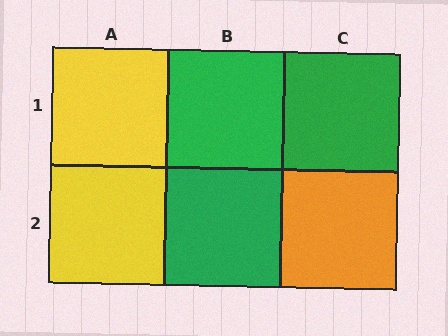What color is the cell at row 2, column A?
Yellow.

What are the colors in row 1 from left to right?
Yellow, green, green.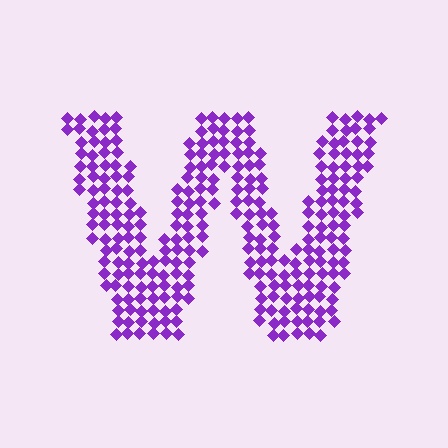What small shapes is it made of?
It is made of small diamonds.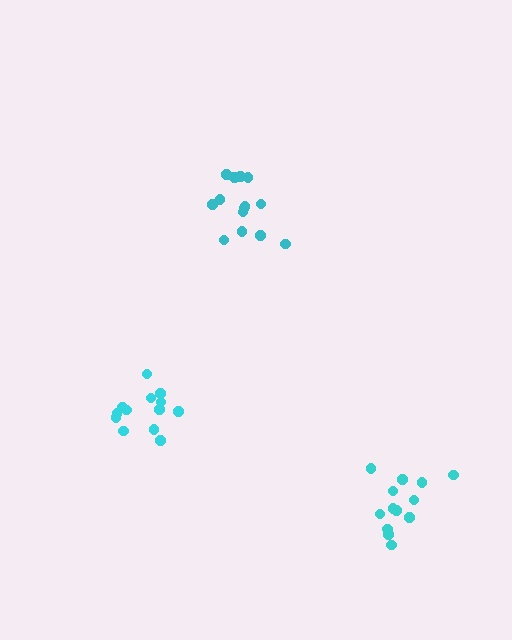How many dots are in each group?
Group 1: 14 dots, Group 2: 13 dots, Group 3: 13 dots (40 total).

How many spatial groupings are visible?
There are 3 spatial groupings.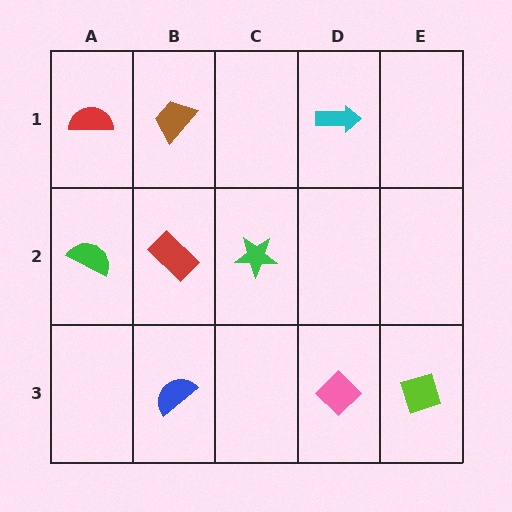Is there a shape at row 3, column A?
No, that cell is empty.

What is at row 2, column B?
A red rectangle.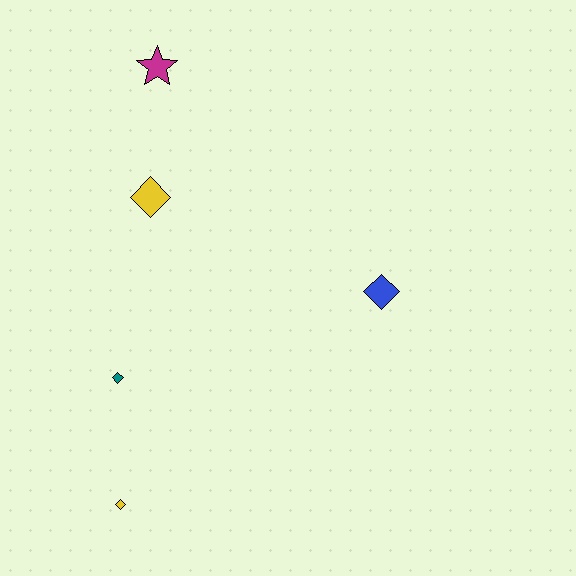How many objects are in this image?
There are 5 objects.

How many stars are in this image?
There is 1 star.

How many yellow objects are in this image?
There are 2 yellow objects.